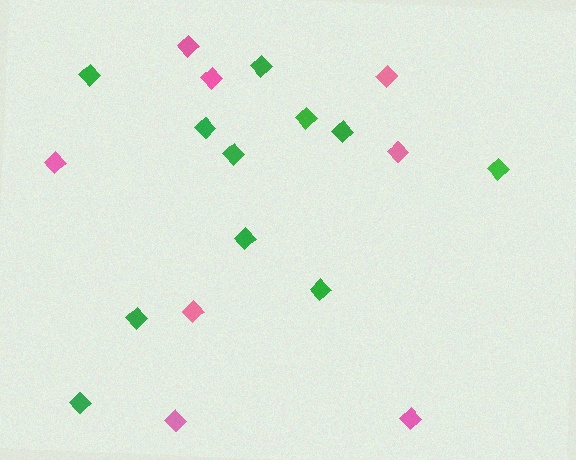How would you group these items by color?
There are 2 groups: one group of pink diamonds (8) and one group of green diamonds (11).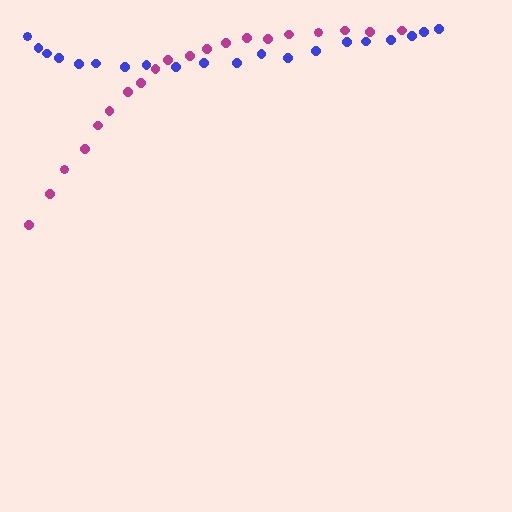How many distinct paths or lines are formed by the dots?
There are 2 distinct paths.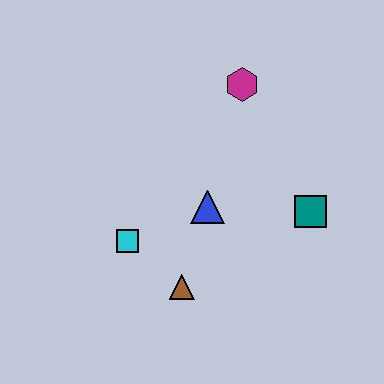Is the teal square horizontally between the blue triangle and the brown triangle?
No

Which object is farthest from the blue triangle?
The magenta hexagon is farthest from the blue triangle.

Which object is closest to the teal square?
The blue triangle is closest to the teal square.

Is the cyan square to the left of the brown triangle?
Yes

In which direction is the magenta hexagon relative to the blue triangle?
The magenta hexagon is above the blue triangle.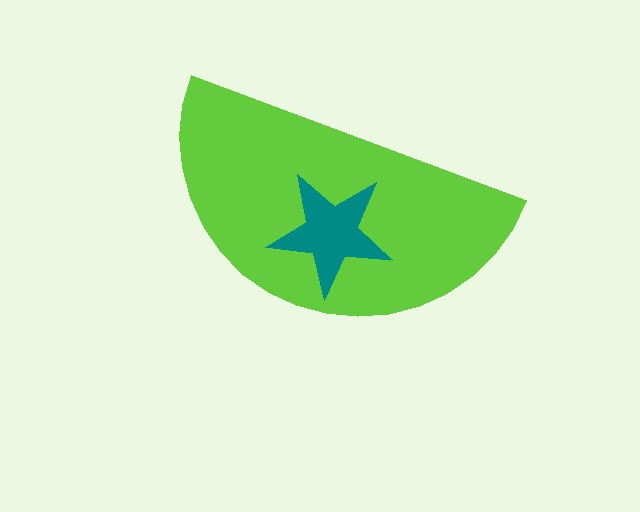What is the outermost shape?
The lime semicircle.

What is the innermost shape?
The teal star.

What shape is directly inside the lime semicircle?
The teal star.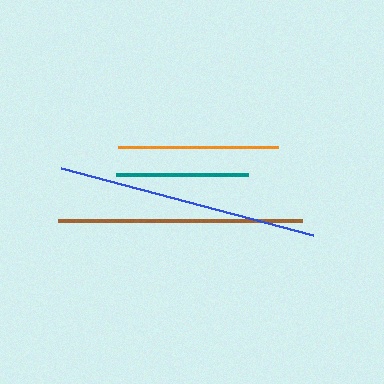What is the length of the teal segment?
The teal segment is approximately 132 pixels long.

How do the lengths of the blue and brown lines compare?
The blue and brown lines are approximately the same length.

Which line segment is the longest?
The blue line is the longest at approximately 260 pixels.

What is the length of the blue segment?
The blue segment is approximately 260 pixels long.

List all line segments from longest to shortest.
From longest to shortest: blue, brown, orange, teal.